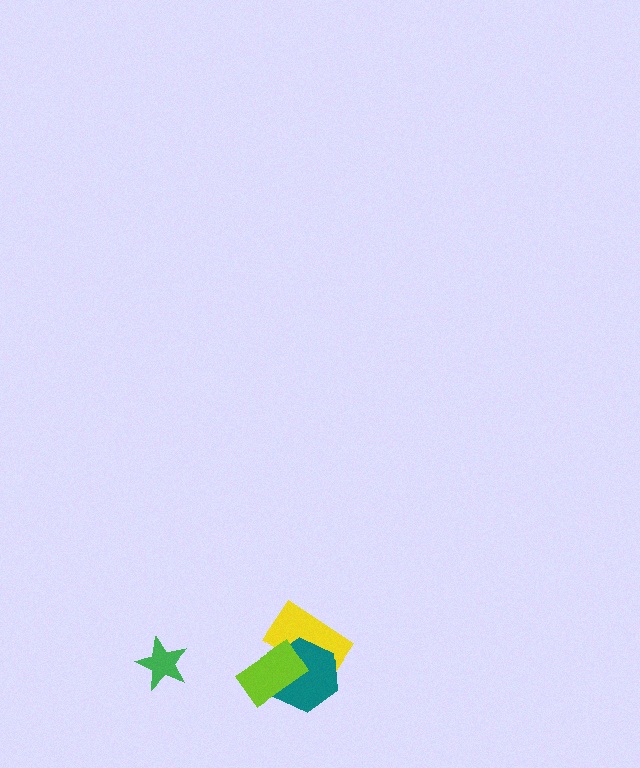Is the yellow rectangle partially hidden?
Yes, it is partially covered by another shape.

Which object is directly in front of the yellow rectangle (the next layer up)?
The teal hexagon is directly in front of the yellow rectangle.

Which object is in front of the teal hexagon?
The lime rectangle is in front of the teal hexagon.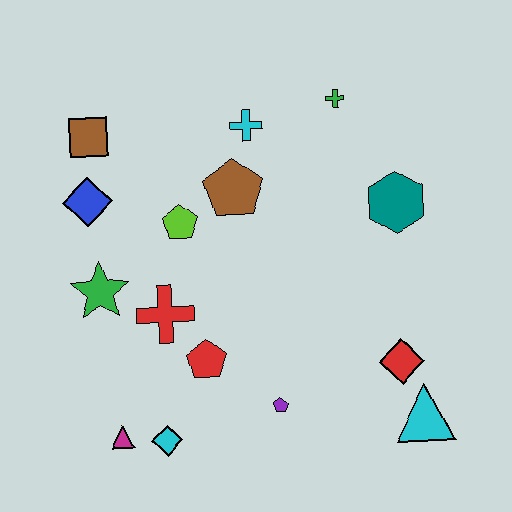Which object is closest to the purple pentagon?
The red pentagon is closest to the purple pentagon.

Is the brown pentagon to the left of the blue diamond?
No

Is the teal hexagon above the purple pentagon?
Yes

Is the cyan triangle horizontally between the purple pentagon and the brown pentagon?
No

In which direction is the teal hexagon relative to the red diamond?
The teal hexagon is above the red diamond.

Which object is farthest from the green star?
The cyan triangle is farthest from the green star.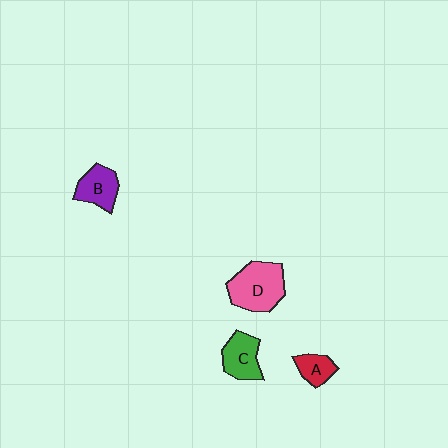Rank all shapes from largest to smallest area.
From largest to smallest: D (pink), C (green), B (purple), A (red).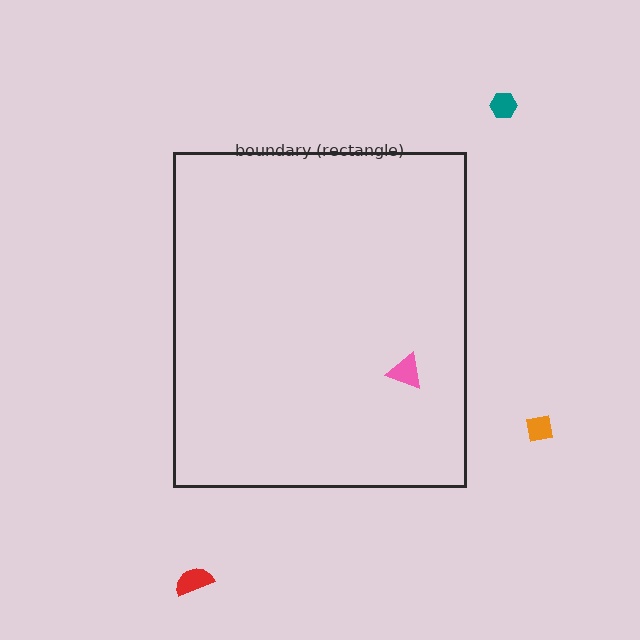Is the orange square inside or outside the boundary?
Outside.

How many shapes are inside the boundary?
1 inside, 3 outside.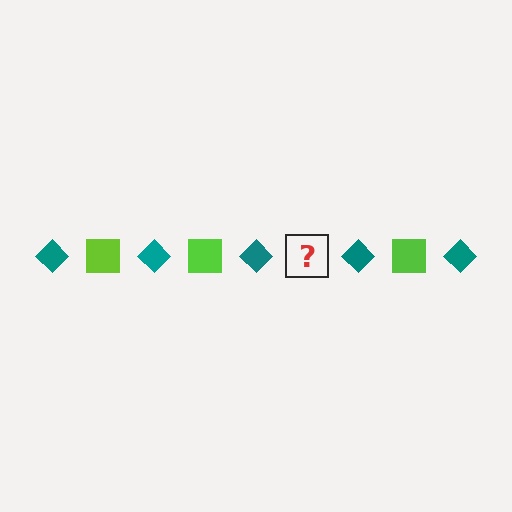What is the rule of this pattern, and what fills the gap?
The rule is that the pattern alternates between teal diamond and lime square. The gap should be filled with a lime square.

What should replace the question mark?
The question mark should be replaced with a lime square.